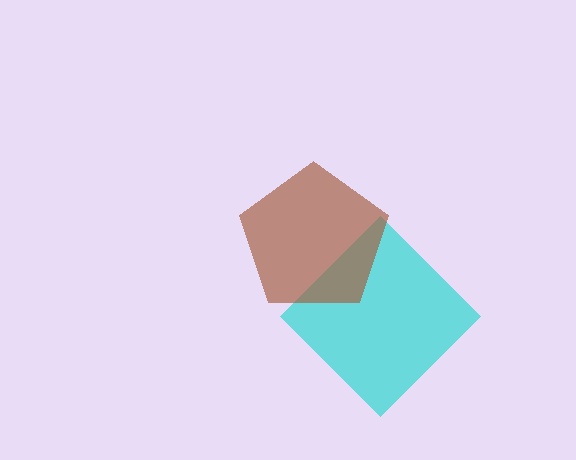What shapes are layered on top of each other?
The layered shapes are: a cyan diamond, a brown pentagon.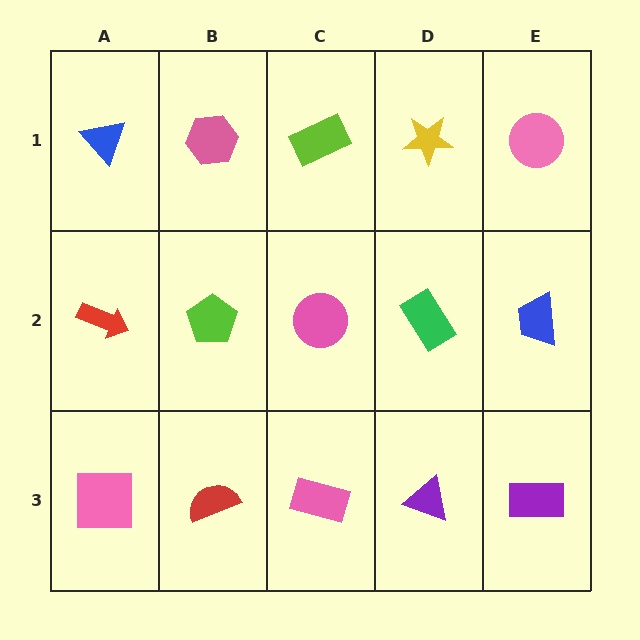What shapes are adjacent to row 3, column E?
A blue trapezoid (row 2, column E), a purple triangle (row 3, column D).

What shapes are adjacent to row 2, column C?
A lime rectangle (row 1, column C), a pink rectangle (row 3, column C), a lime pentagon (row 2, column B), a green rectangle (row 2, column D).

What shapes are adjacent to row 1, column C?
A pink circle (row 2, column C), a pink hexagon (row 1, column B), a yellow star (row 1, column D).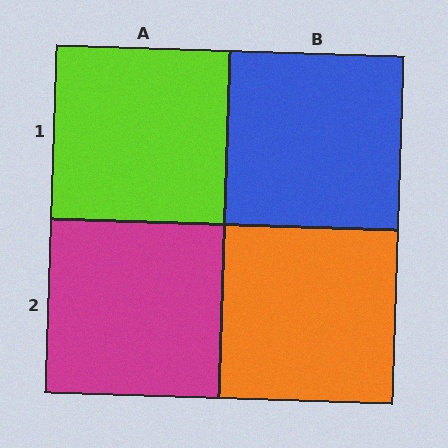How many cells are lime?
1 cell is lime.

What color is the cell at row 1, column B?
Blue.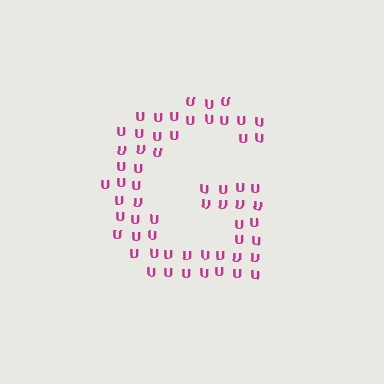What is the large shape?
The large shape is the letter G.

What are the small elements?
The small elements are letter U's.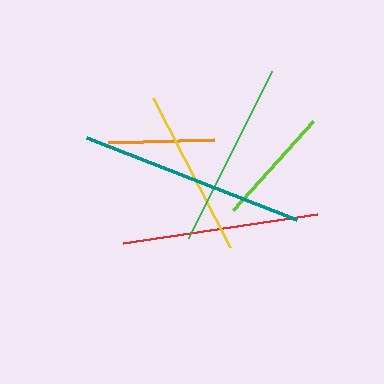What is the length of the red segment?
The red segment is approximately 195 pixels long.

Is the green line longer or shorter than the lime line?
The green line is longer than the lime line.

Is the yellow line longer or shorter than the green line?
The green line is longer than the yellow line.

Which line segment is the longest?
The teal line is the longest at approximately 225 pixels.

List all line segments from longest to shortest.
From longest to shortest: teal, red, green, yellow, lime, orange.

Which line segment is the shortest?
The orange line is the shortest at approximately 107 pixels.